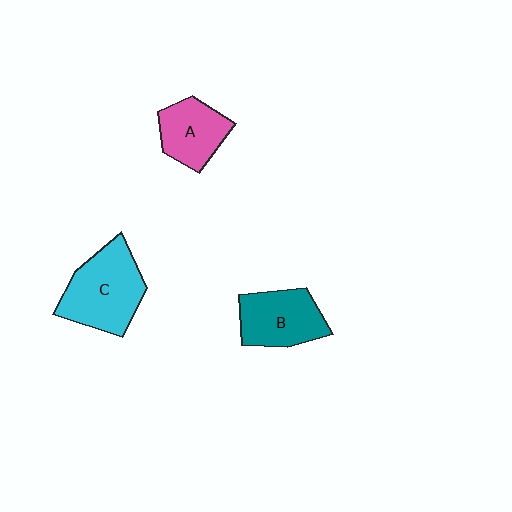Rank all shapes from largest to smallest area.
From largest to smallest: C (cyan), B (teal), A (pink).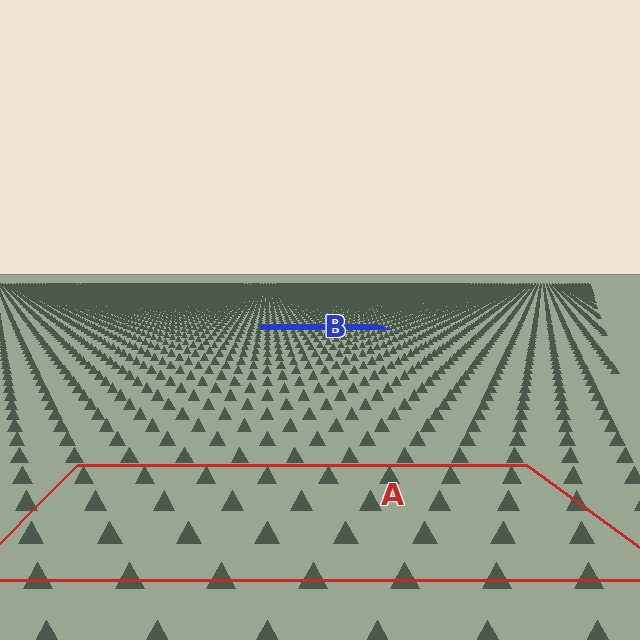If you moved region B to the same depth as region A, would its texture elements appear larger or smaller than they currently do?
They would appear larger. At a closer depth, the same texture elements are projected at a bigger on-screen size.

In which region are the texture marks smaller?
The texture marks are smaller in region B, because it is farther away.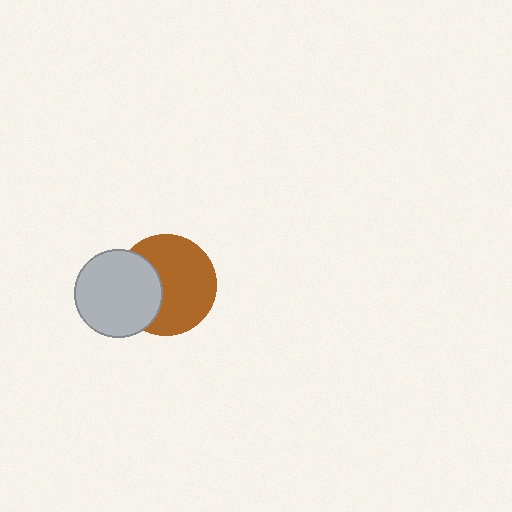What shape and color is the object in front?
The object in front is a light gray circle.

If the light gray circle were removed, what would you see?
You would see the complete brown circle.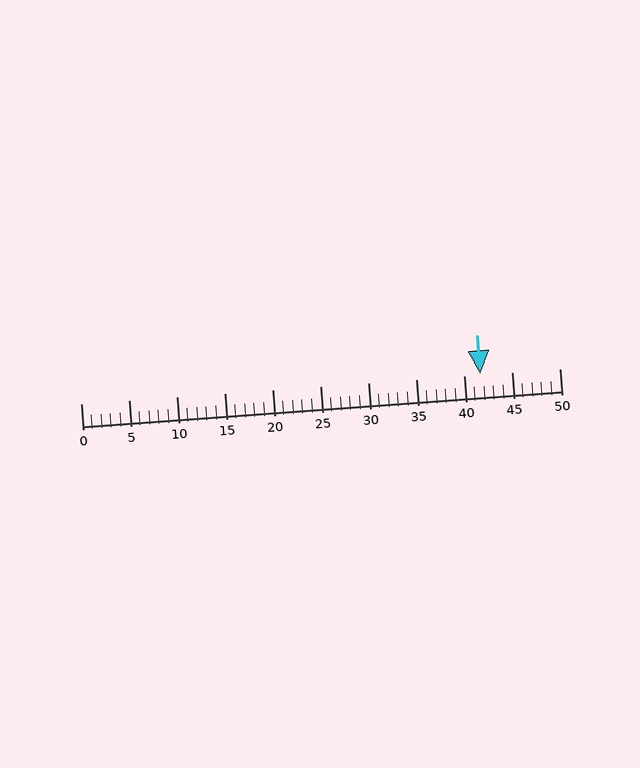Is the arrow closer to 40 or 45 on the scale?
The arrow is closer to 40.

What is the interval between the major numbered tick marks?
The major tick marks are spaced 5 units apart.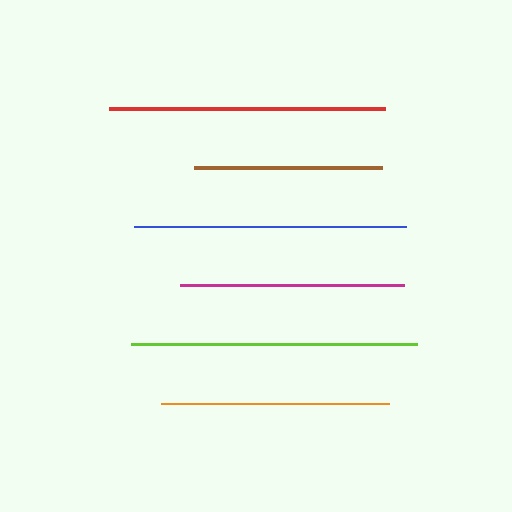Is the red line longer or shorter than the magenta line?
The red line is longer than the magenta line.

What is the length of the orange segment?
The orange segment is approximately 227 pixels long.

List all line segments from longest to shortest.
From longest to shortest: lime, red, blue, orange, magenta, brown.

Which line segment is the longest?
The lime line is the longest at approximately 286 pixels.